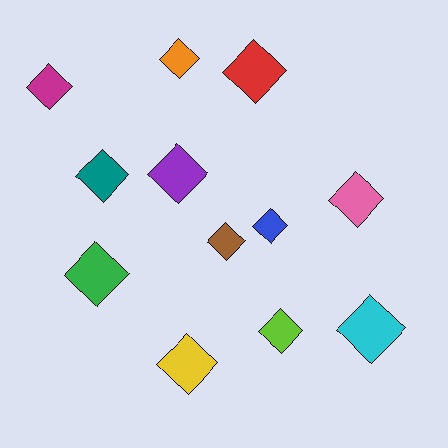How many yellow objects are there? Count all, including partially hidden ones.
There is 1 yellow object.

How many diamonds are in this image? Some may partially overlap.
There are 12 diamonds.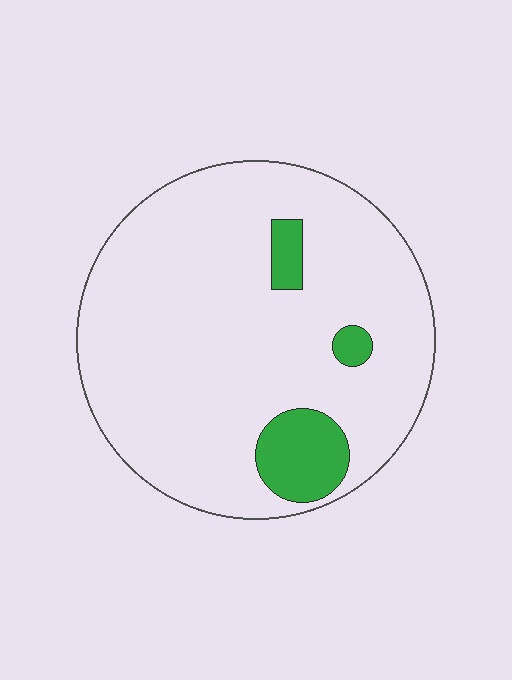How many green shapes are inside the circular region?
3.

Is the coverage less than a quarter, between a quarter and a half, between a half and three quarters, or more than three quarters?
Less than a quarter.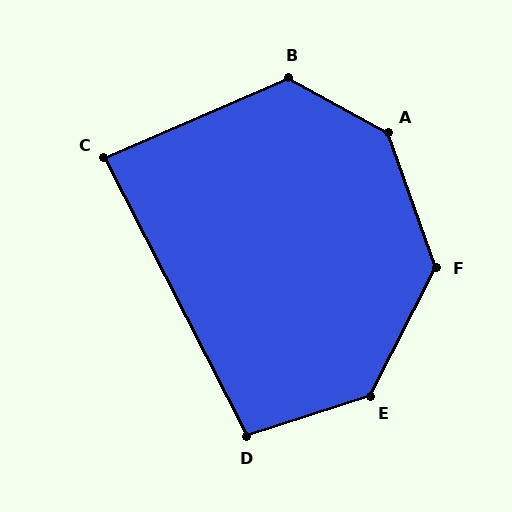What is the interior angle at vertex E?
Approximately 135 degrees (obtuse).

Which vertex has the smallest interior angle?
C, at approximately 86 degrees.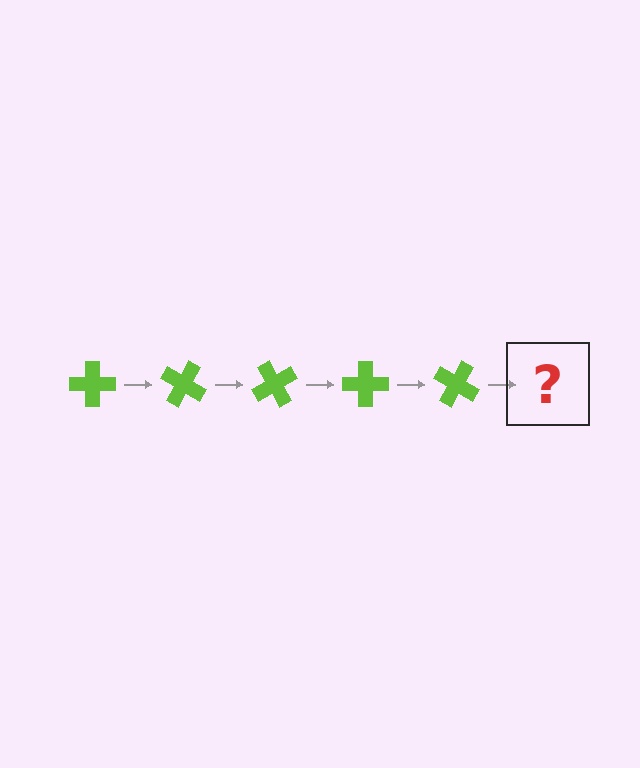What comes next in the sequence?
The next element should be a lime cross rotated 150 degrees.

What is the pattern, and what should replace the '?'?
The pattern is that the cross rotates 30 degrees each step. The '?' should be a lime cross rotated 150 degrees.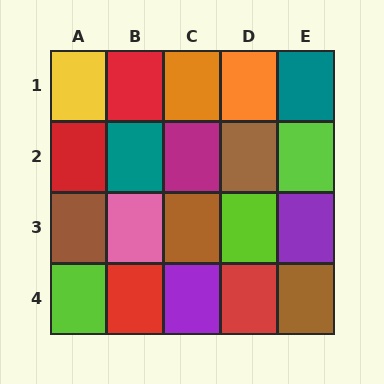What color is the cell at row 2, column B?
Teal.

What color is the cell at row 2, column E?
Lime.